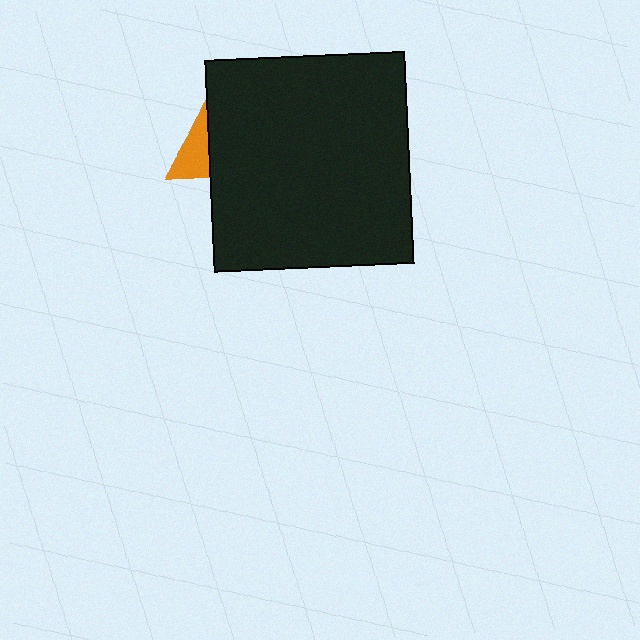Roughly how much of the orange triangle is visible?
A small part of it is visible (roughly 37%).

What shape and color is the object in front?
The object in front is a black rectangle.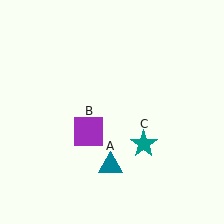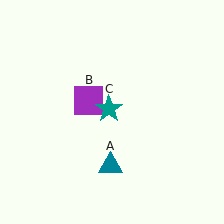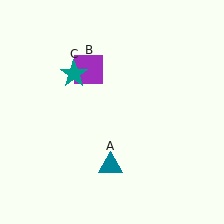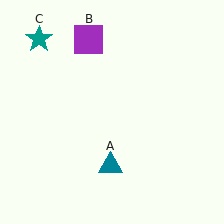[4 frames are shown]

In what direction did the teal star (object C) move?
The teal star (object C) moved up and to the left.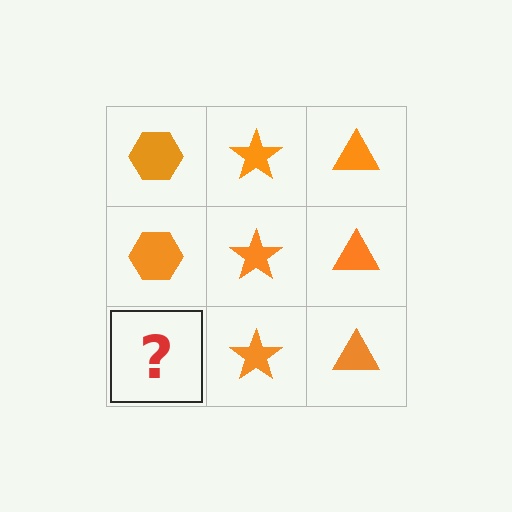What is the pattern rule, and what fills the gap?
The rule is that each column has a consistent shape. The gap should be filled with an orange hexagon.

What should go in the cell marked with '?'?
The missing cell should contain an orange hexagon.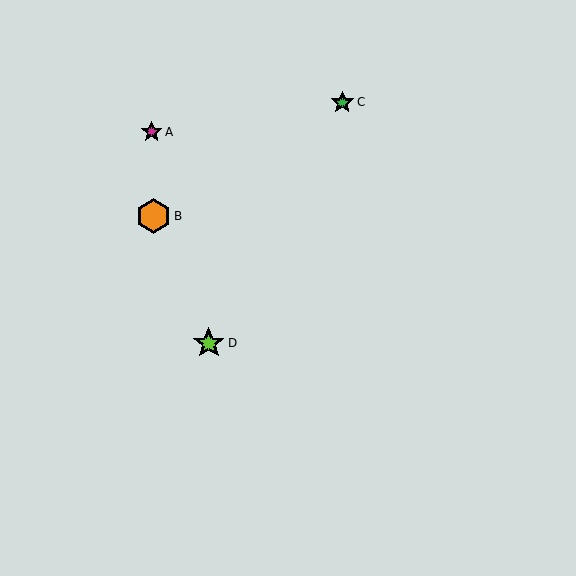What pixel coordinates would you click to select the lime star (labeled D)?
Click at (209, 343) to select the lime star D.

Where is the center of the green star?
The center of the green star is at (342, 102).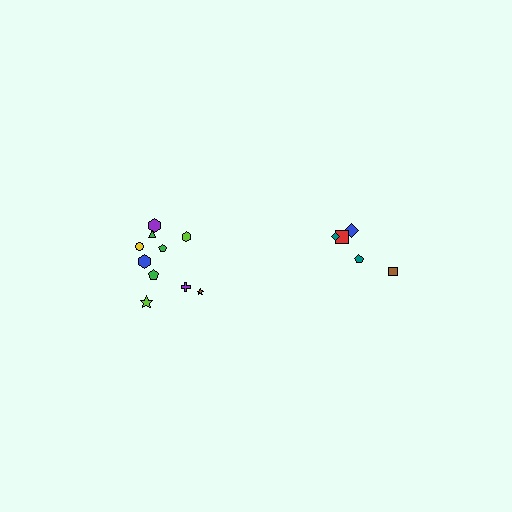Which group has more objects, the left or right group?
The left group.